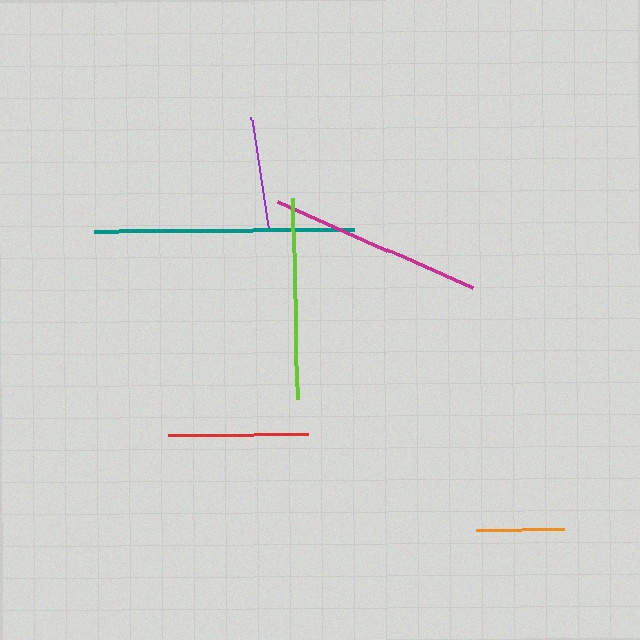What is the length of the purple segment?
The purple segment is approximately 115 pixels long.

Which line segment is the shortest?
The orange line is the shortest at approximately 89 pixels.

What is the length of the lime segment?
The lime segment is approximately 201 pixels long.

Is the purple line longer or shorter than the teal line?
The teal line is longer than the purple line.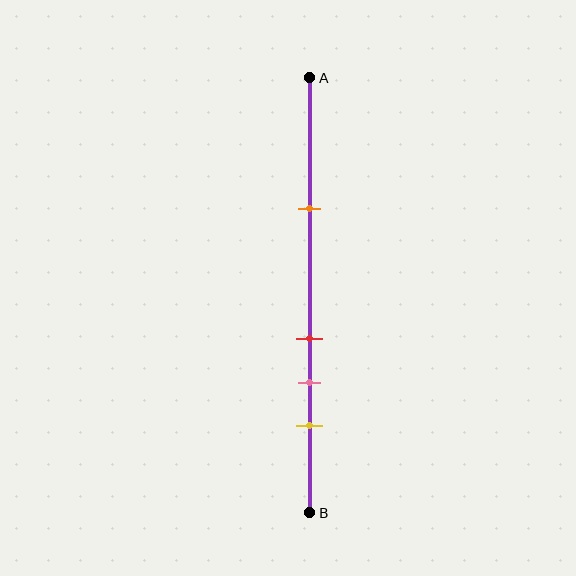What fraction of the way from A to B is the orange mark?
The orange mark is approximately 30% (0.3) of the way from A to B.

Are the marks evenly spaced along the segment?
No, the marks are not evenly spaced.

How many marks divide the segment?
There are 4 marks dividing the segment.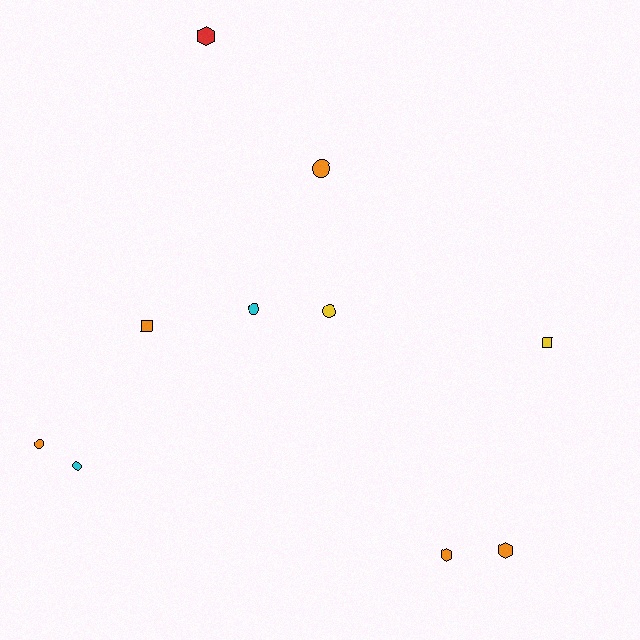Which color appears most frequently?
Orange, with 5 objects.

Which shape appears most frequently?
Circle, with 5 objects.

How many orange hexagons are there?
There are 2 orange hexagons.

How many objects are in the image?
There are 10 objects.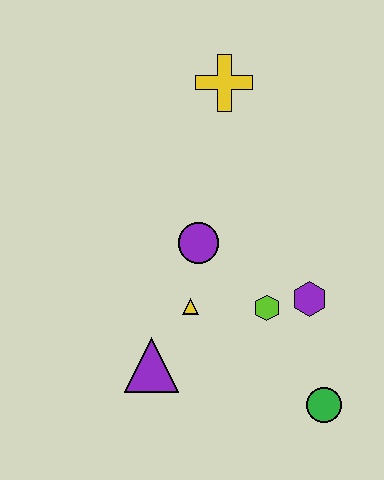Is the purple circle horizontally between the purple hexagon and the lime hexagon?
No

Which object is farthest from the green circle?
The yellow cross is farthest from the green circle.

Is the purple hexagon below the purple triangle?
No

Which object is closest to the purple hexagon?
The lime hexagon is closest to the purple hexagon.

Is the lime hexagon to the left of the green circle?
Yes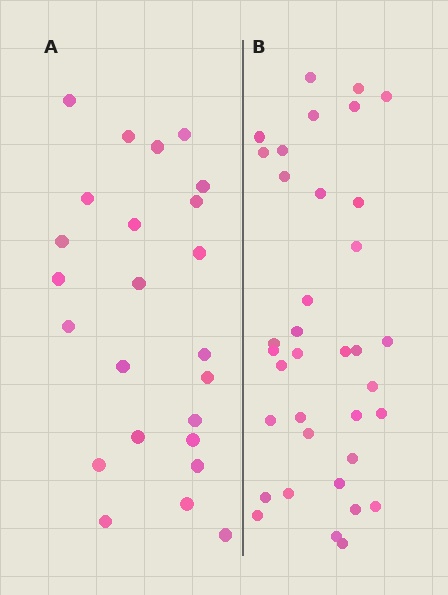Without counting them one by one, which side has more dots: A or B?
Region B (the right region) has more dots.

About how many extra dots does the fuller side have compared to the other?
Region B has roughly 12 or so more dots than region A.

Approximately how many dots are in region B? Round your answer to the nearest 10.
About 40 dots. (The exact count is 36, which rounds to 40.)